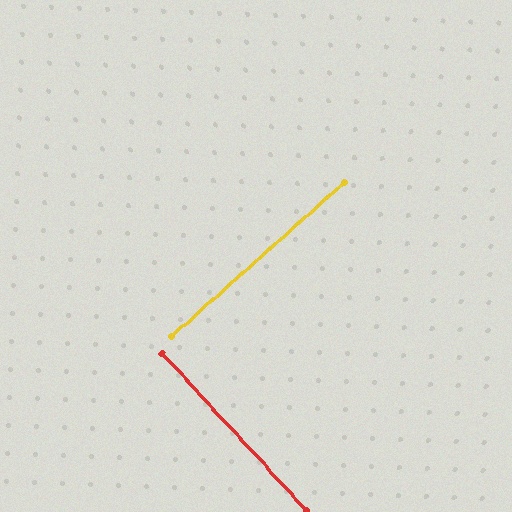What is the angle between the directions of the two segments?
Approximately 89 degrees.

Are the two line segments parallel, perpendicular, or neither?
Perpendicular — they meet at approximately 89°.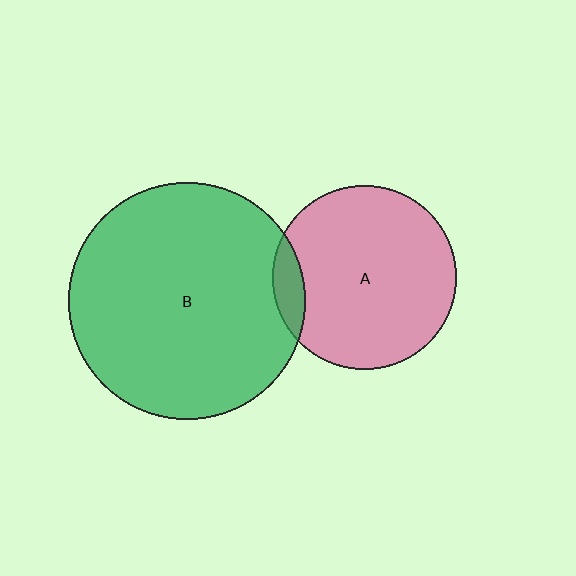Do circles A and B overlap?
Yes.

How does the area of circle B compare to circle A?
Approximately 1.7 times.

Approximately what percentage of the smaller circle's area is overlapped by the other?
Approximately 10%.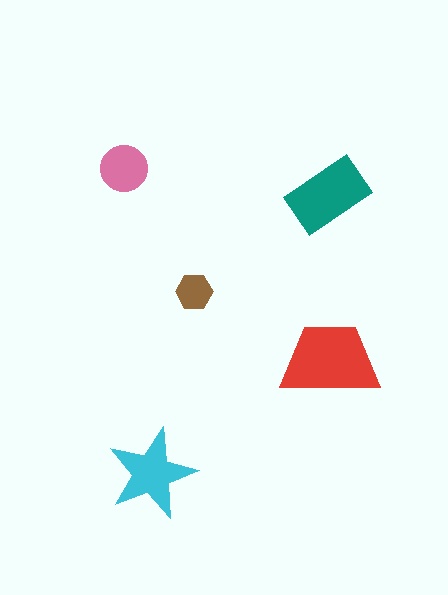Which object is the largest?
The red trapezoid.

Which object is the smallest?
The brown hexagon.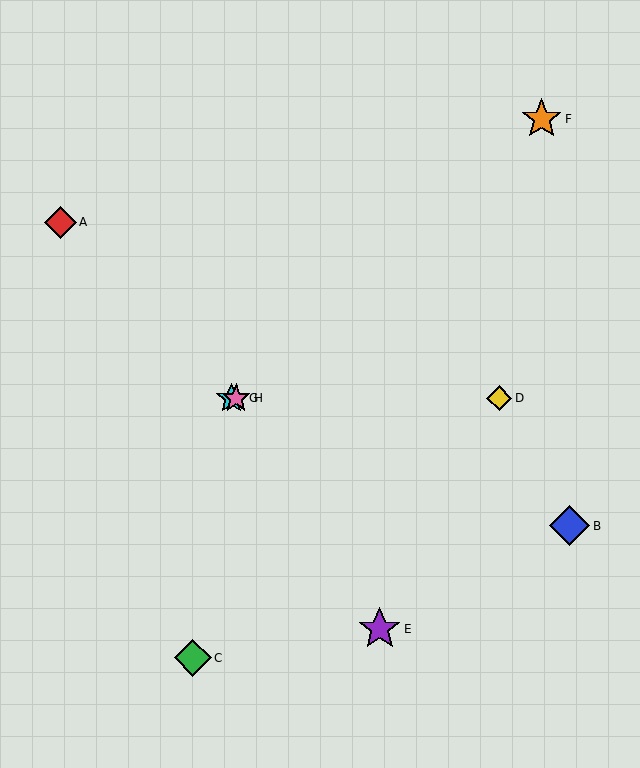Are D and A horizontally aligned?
No, D is at y≈398 and A is at y≈222.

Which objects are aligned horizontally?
Objects D, G, H are aligned horizontally.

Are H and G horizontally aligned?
Yes, both are at y≈398.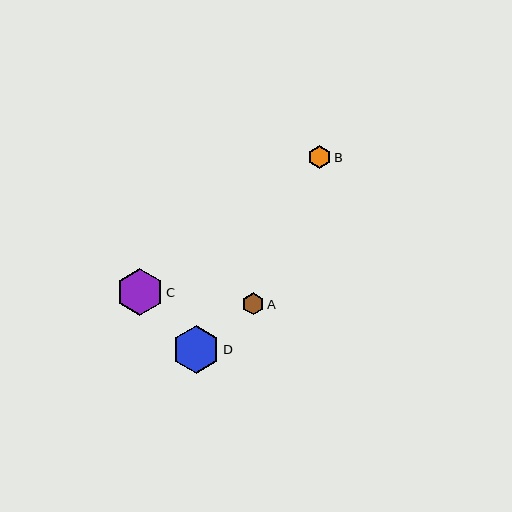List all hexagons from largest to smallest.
From largest to smallest: D, C, B, A.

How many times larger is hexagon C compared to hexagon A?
Hexagon C is approximately 2.2 times the size of hexagon A.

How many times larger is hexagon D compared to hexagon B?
Hexagon D is approximately 2.1 times the size of hexagon B.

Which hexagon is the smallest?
Hexagon A is the smallest with a size of approximately 22 pixels.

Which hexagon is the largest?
Hexagon D is the largest with a size of approximately 48 pixels.